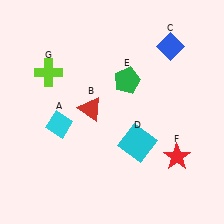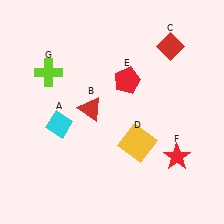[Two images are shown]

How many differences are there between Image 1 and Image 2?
There are 3 differences between the two images.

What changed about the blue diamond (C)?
In Image 1, C is blue. In Image 2, it changed to red.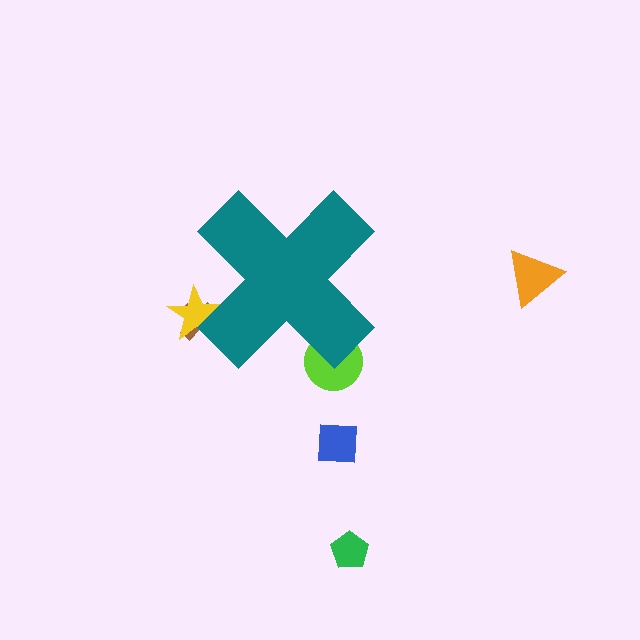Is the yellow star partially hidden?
Yes, the yellow star is partially hidden behind the teal cross.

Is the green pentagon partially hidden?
No, the green pentagon is fully visible.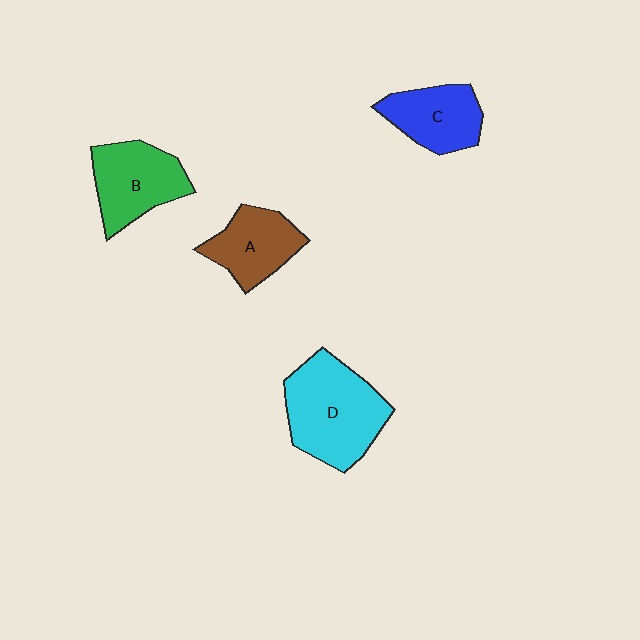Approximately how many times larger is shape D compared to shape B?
Approximately 1.4 times.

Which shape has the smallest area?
Shape C (blue).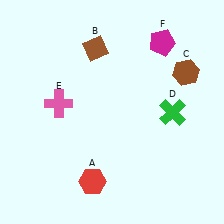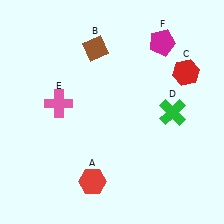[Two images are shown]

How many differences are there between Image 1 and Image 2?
There is 1 difference between the two images.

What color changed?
The hexagon (C) changed from brown in Image 1 to red in Image 2.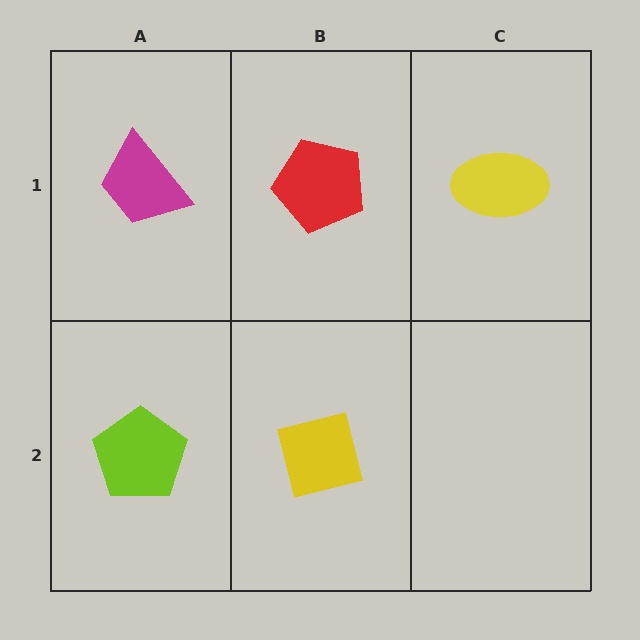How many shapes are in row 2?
2 shapes.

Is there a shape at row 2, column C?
No, that cell is empty.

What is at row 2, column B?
A yellow square.